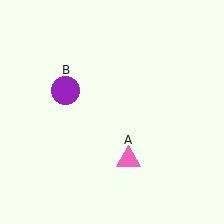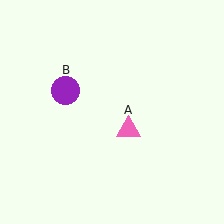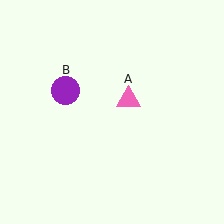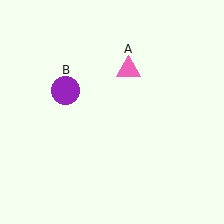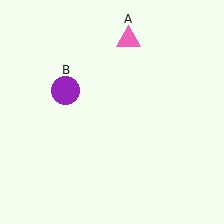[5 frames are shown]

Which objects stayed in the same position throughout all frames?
Purple circle (object B) remained stationary.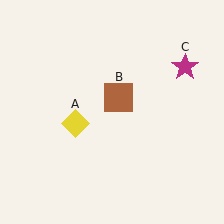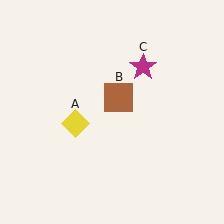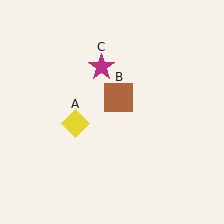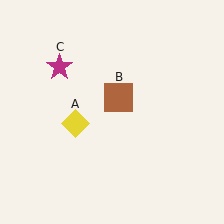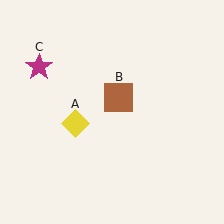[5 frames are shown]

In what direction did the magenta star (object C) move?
The magenta star (object C) moved left.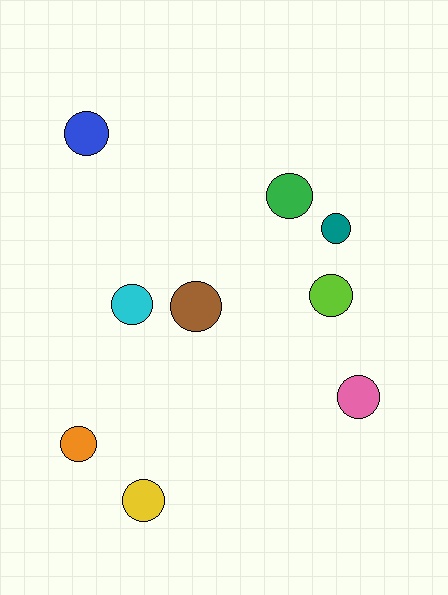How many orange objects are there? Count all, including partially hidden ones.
There is 1 orange object.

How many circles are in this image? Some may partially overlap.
There are 9 circles.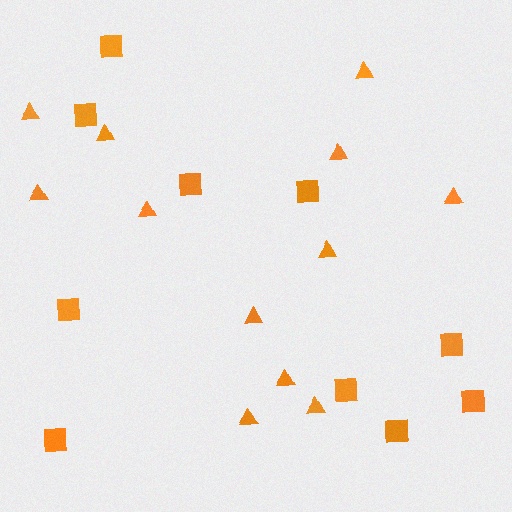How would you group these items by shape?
There are 2 groups: one group of triangles (12) and one group of squares (10).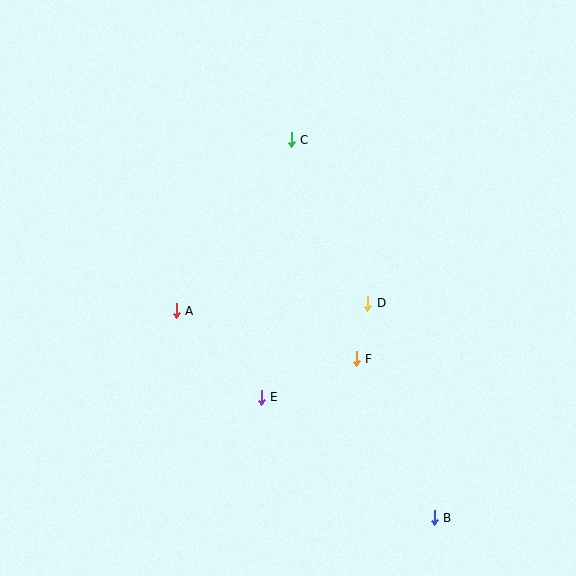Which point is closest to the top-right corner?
Point C is closest to the top-right corner.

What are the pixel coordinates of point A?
Point A is at (176, 311).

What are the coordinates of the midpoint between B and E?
The midpoint between B and E is at (348, 458).